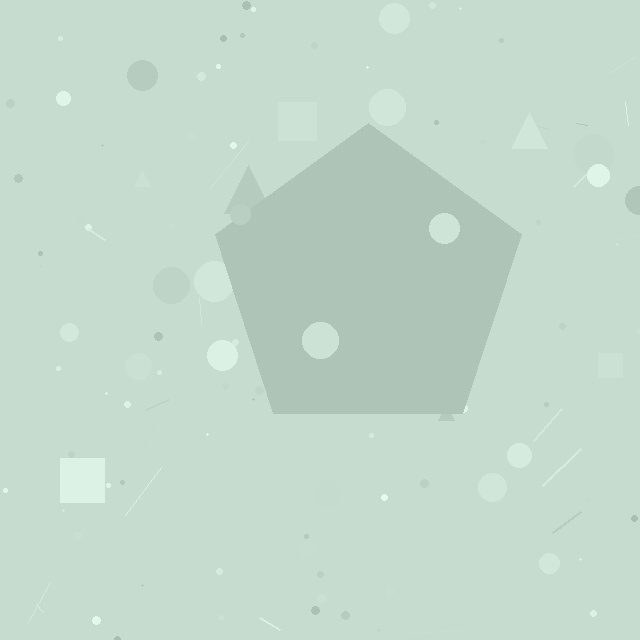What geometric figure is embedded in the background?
A pentagon is embedded in the background.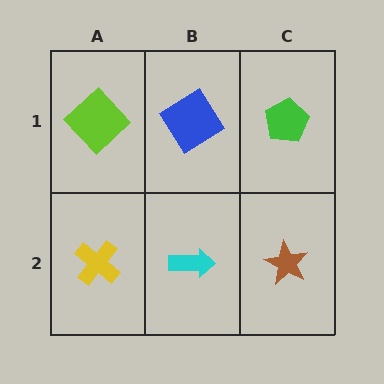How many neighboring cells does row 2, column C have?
2.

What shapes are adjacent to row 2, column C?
A green pentagon (row 1, column C), a cyan arrow (row 2, column B).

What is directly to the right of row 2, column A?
A cyan arrow.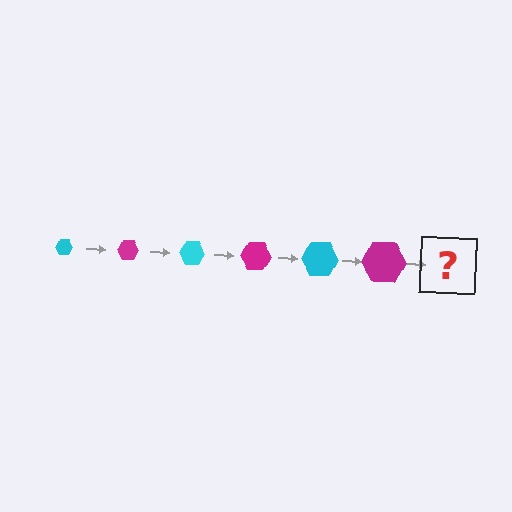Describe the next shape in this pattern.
It should be a cyan hexagon, larger than the previous one.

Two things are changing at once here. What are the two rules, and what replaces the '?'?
The two rules are that the hexagon grows larger each step and the color cycles through cyan and magenta. The '?' should be a cyan hexagon, larger than the previous one.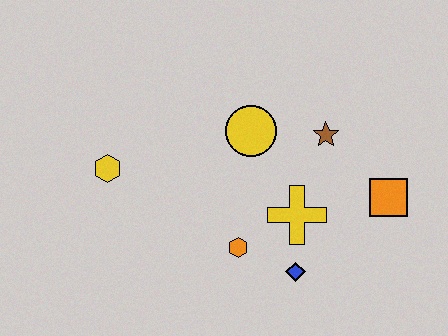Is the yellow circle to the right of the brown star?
No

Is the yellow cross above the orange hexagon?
Yes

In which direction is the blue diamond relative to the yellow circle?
The blue diamond is below the yellow circle.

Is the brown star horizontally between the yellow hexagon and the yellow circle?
No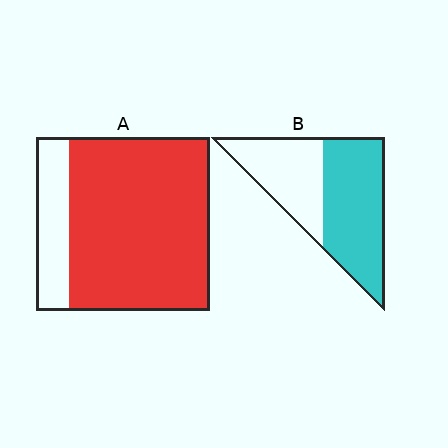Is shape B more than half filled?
Yes.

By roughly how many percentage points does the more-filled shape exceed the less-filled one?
By roughly 25 percentage points (A over B).